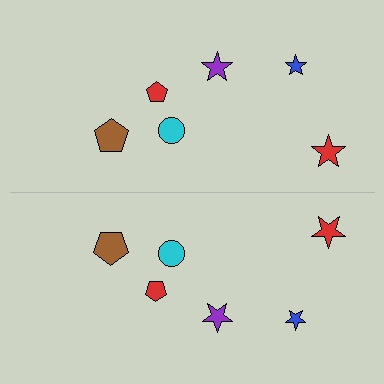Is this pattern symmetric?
Yes, this pattern has bilateral (reflection) symmetry.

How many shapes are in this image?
There are 12 shapes in this image.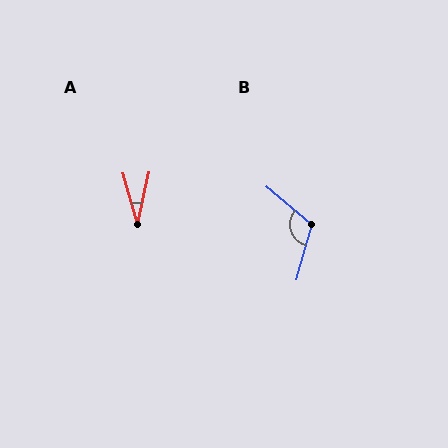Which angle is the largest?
B, at approximately 114 degrees.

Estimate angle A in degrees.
Approximately 27 degrees.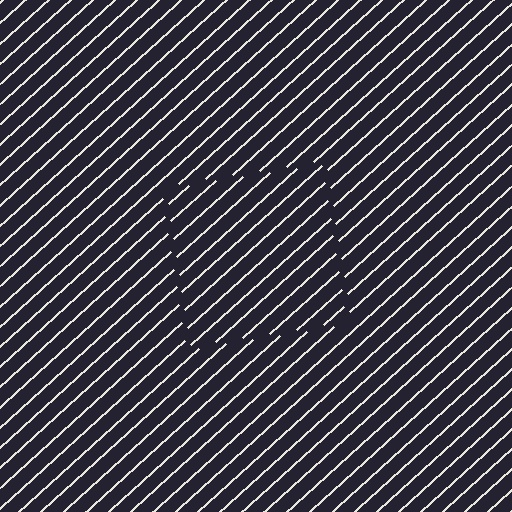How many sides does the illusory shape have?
4 sides — the line-ends trace a square.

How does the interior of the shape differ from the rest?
The interior of the shape contains the same grating, shifted by half a period — the contour is defined by the phase discontinuity where line-ends from the inner and outer gratings abut.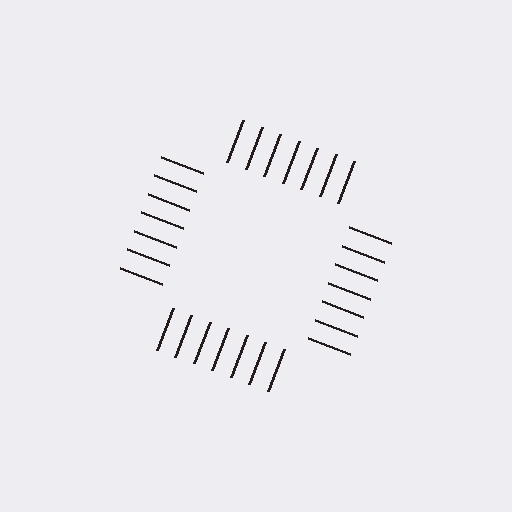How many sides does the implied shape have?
4 sides — the line-ends trace a square.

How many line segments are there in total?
28 — 7 along each of the 4 edges.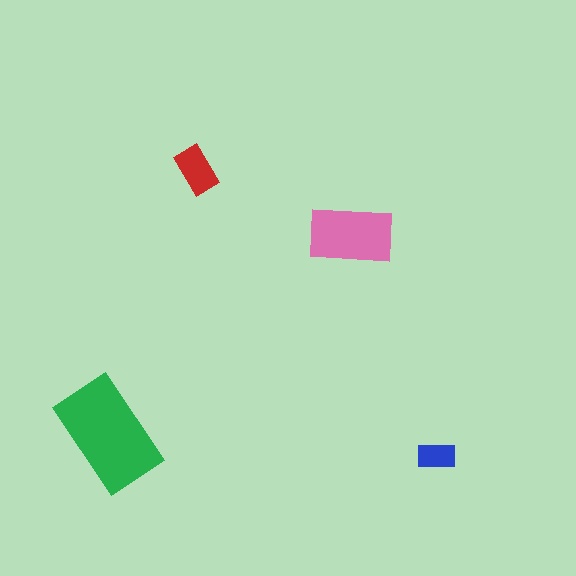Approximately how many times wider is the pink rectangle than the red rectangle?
About 2 times wider.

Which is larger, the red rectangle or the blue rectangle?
The red one.